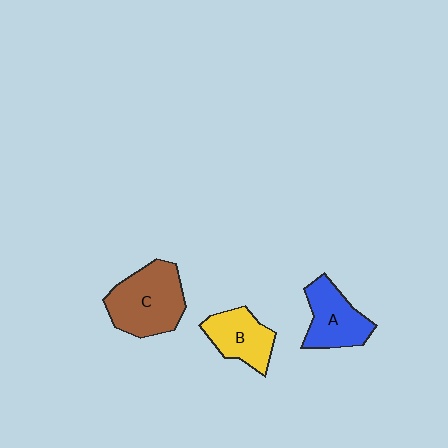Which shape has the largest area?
Shape C (brown).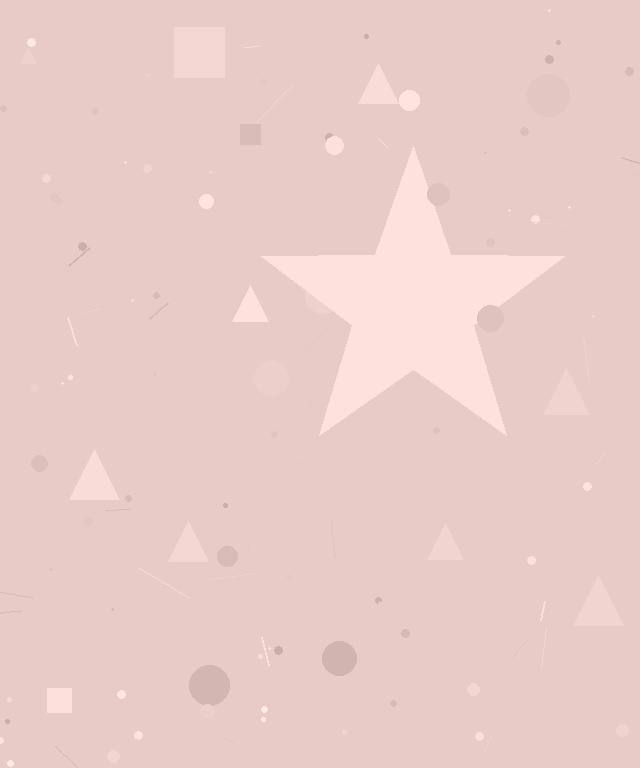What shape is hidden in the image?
A star is hidden in the image.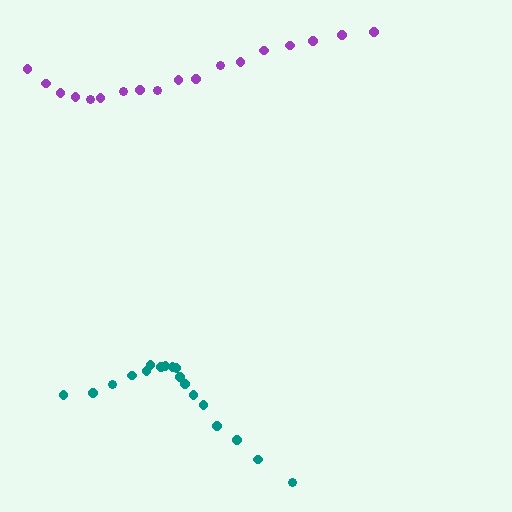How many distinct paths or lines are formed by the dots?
There are 2 distinct paths.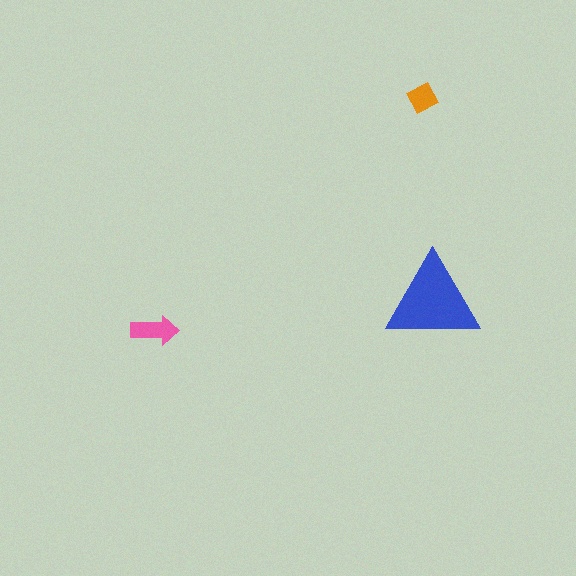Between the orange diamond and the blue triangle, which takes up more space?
The blue triangle.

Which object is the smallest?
The orange diamond.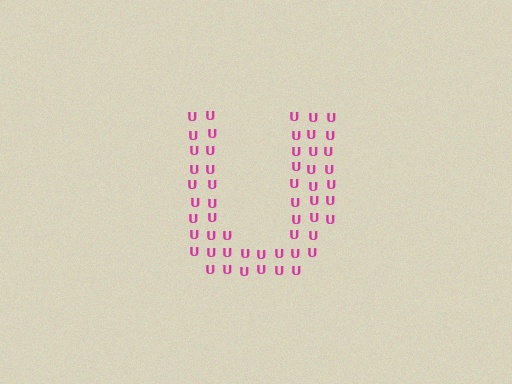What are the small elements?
The small elements are letter U's.